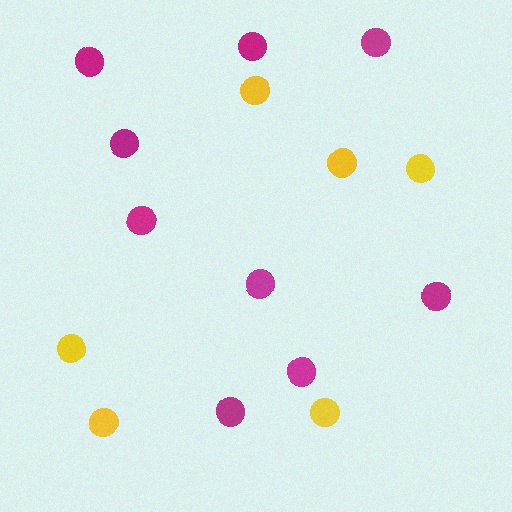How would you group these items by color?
There are 2 groups: one group of yellow circles (6) and one group of magenta circles (9).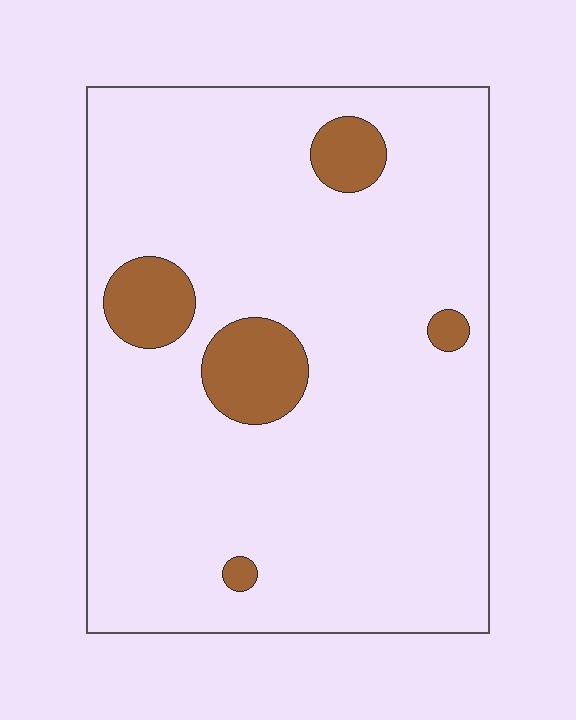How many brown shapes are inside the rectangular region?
5.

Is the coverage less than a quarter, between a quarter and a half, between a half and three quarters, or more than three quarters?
Less than a quarter.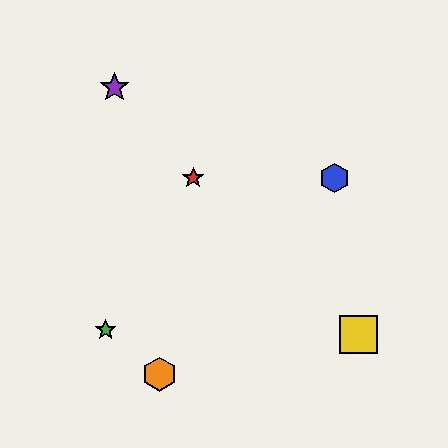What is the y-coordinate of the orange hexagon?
The orange hexagon is at y≈374.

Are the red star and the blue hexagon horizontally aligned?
Yes, both are at y≈178.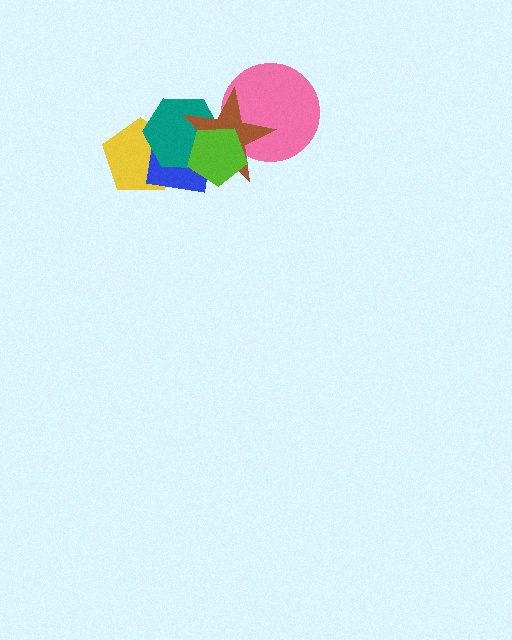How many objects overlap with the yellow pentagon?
2 objects overlap with the yellow pentagon.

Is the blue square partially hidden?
Yes, it is partially covered by another shape.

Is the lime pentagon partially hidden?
No, no other shape covers it.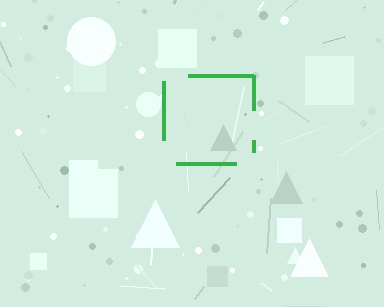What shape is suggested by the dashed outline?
The dashed outline suggests a square.